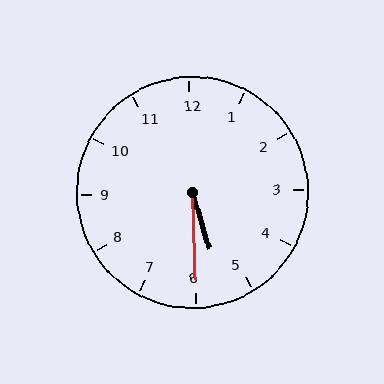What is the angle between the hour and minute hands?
Approximately 15 degrees.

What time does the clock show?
5:30.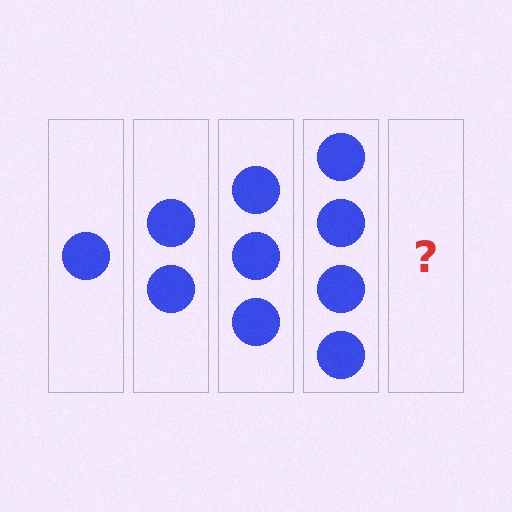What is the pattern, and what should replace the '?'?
The pattern is that each step adds one more circle. The '?' should be 5 circles.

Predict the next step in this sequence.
The next step is 5 circles.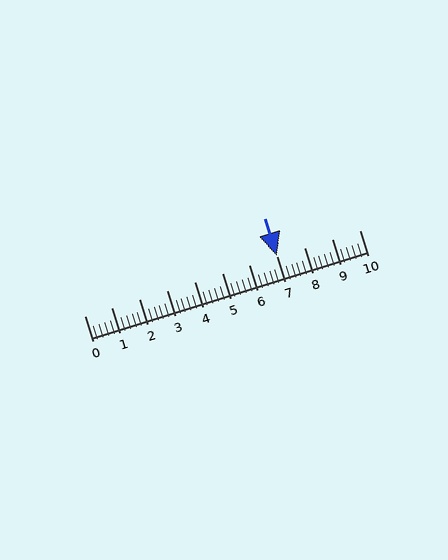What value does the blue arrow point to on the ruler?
The blue arrow points to approximately 7.0.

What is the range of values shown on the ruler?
The ruler shows values from 0 to 10.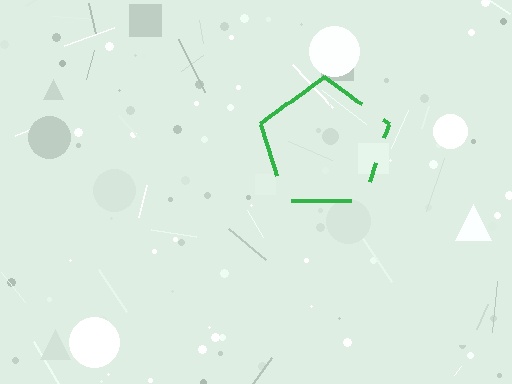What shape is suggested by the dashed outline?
The dashed outline suggests a pentagon.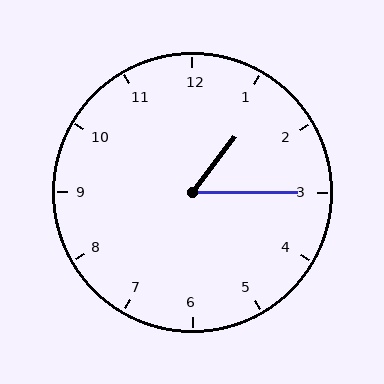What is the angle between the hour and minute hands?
Approximately 52 degrees.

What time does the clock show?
1:15.